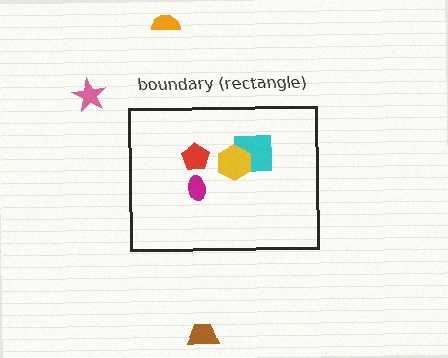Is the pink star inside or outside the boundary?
Outside.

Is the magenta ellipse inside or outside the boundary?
Inside.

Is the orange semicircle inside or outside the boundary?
Outside.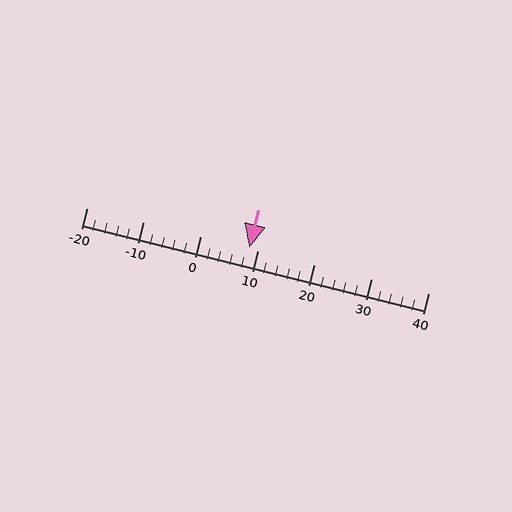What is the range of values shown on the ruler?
The ruler shows values from -20 to 40.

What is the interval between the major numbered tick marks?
The major tick marks are spaced 10 units apart.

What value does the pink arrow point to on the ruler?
The pink arrow points to approximately 8.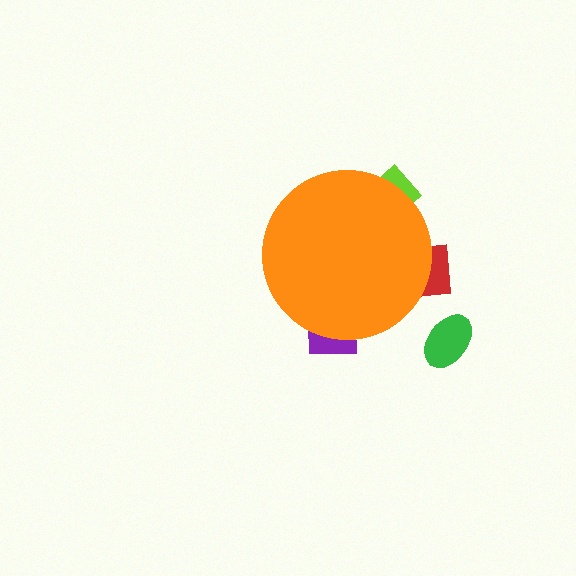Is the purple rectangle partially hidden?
Yes, the purple rectangle is partially hidden behind the orange circle.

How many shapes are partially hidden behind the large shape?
3 shapes are partially hidden.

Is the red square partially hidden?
Yes, the red square is partially hidden behind the orange circle.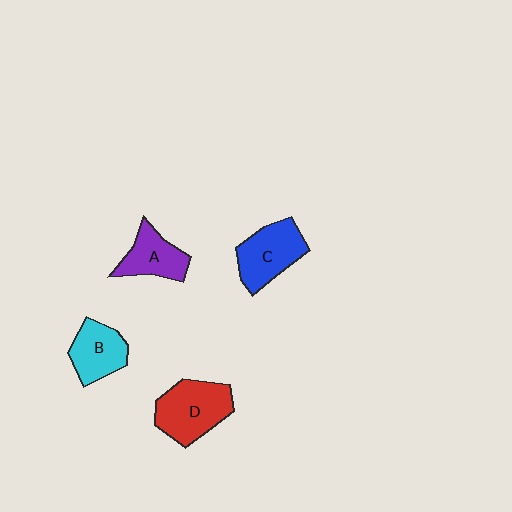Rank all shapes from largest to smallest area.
From largest to smallest: D (red), C (blue), B (cyan), A (purple).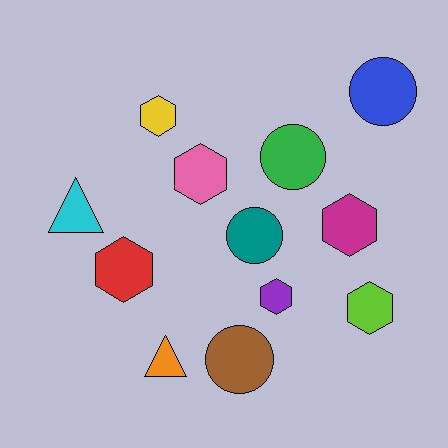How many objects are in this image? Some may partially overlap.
There are 12 objects.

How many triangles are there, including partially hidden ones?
There are 2 triangles.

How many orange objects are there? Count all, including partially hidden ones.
There is 1 orange object.